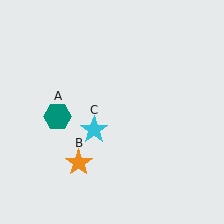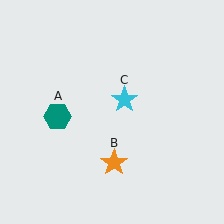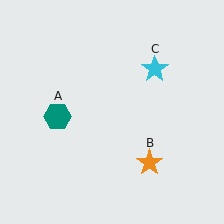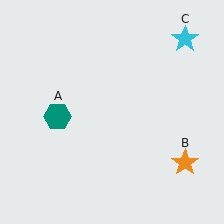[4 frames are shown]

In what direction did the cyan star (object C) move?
The cyan star (object C) moved up and to the right.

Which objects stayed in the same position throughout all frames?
Teal hexagon (object A) remained stationary.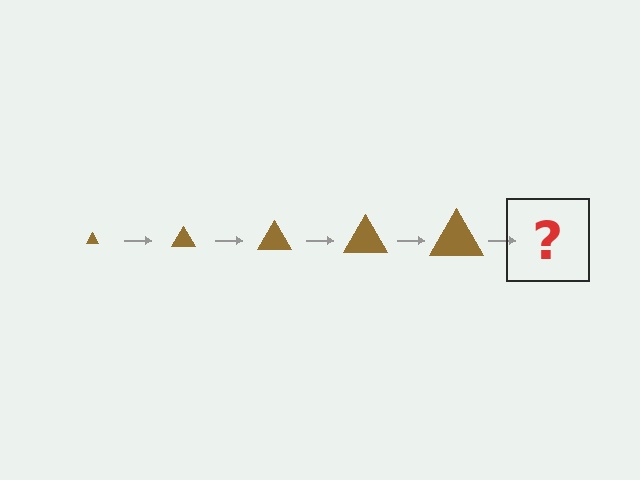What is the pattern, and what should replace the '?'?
The pattern is that the triangle gets progressively larger each step. The '?' should be a brown triangle, larger than the previous one.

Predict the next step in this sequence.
The next step is a brown triangle, larger than the previous one.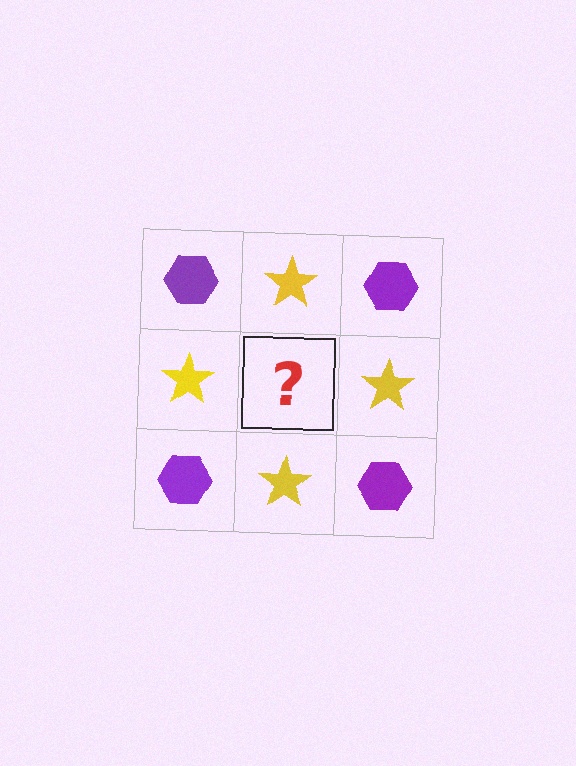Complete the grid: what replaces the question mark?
The question mark should be replaced with a purple hexagon.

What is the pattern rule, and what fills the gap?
The rule is that it alternates purple hexagon and yellow star in a checkerboard pattern. The gap should be filled with a purple hexagon.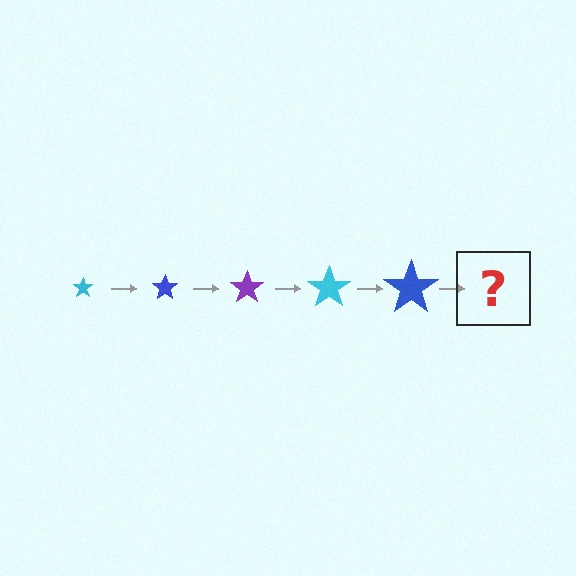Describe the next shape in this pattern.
It should be a purple star, larger than the previous one.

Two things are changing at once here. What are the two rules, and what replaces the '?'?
The two rules are that the star grows larger each step and the color cycles through cyan, blue, and purple. The '?' should be a purple star, larger than the previous one.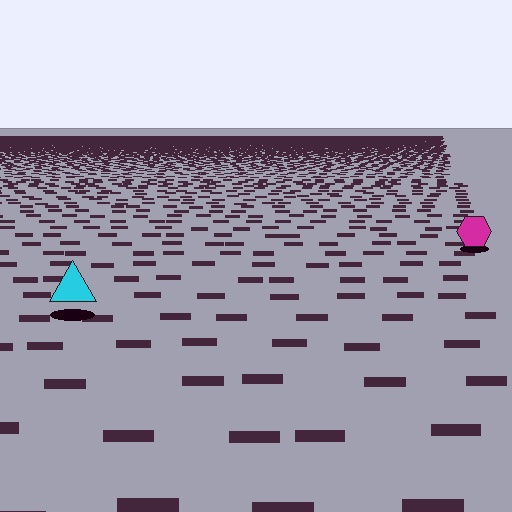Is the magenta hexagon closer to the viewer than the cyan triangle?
No. The cyan triangle is closer — you can tell from the texture gradient: the ground texture is coarser near it.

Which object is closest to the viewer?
The cyan triangle is closest. The texture marks near it are larger and more spread out.